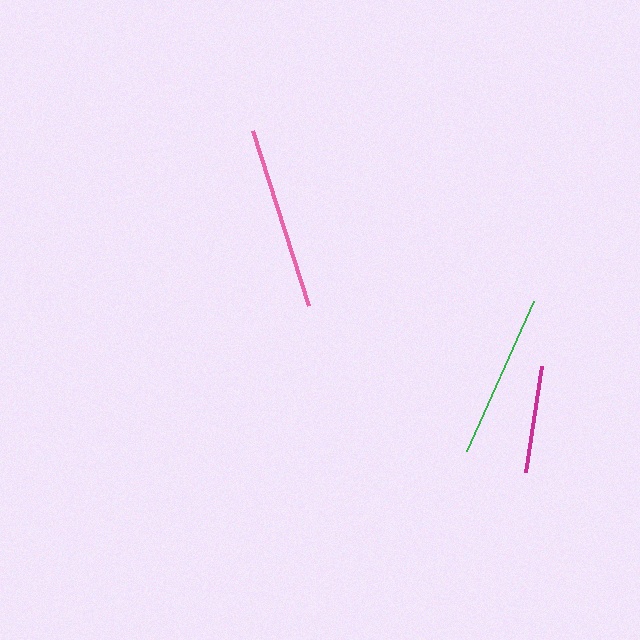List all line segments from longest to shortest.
From longest to shortest: pink, green, magenta.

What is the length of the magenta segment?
The magenta segment is approximately 107 pixels long.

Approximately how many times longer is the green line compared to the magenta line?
The green line is approximately 1.5 times the length of the magenta line.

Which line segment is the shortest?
The magenta line is the shortest at approximately 107 pixels.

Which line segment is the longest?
The pink line is the longest at approximately 184 pixels.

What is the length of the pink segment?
The pink segment is approximately 184 pixels long.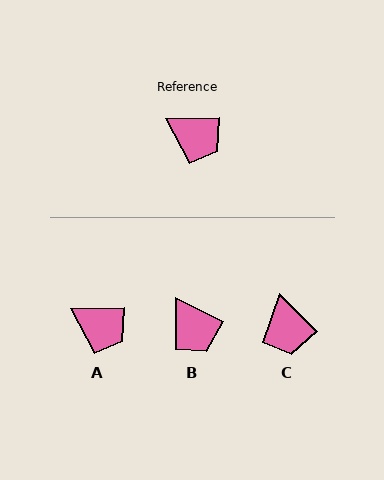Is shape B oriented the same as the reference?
No, it is off by about 28 degrees.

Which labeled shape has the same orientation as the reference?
A.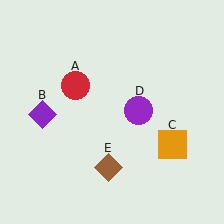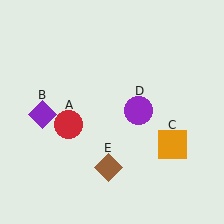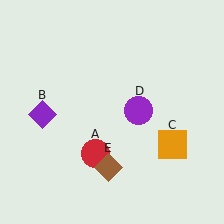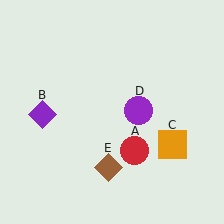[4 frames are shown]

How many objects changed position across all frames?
1 object changed position: red circle (object A).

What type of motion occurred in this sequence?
The red circle (object A) rotated counterclockwise around the center of the scene.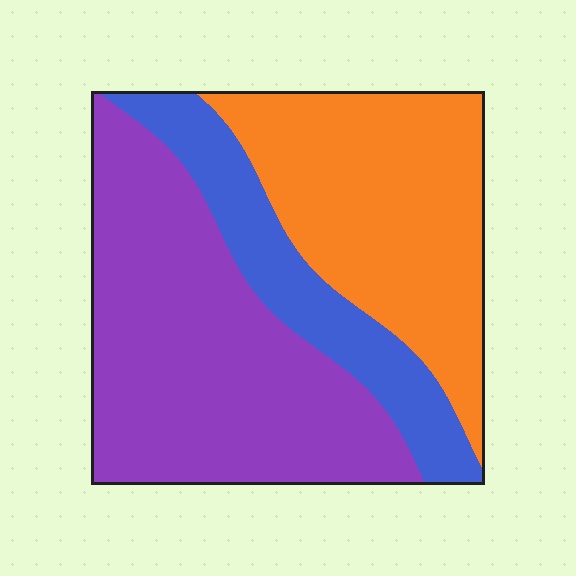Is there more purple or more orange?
Purple.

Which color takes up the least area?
Blue, at roughly 20%.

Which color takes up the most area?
Purple, at roughly 45%.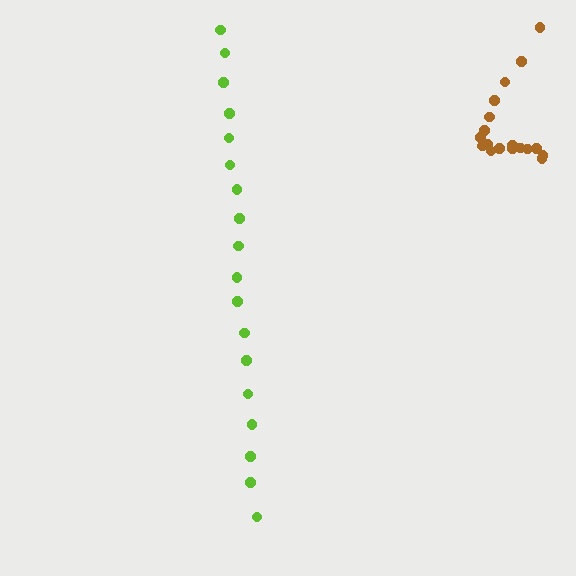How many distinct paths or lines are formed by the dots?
There are 2 distinct paths.